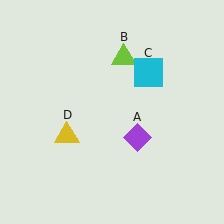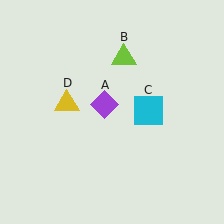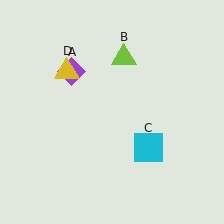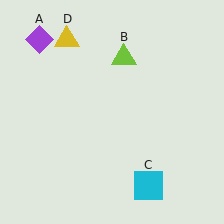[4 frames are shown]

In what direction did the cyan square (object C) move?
The cyan square (object C) moved down.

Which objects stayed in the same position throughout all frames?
Lime triangle (object B) remained stationary.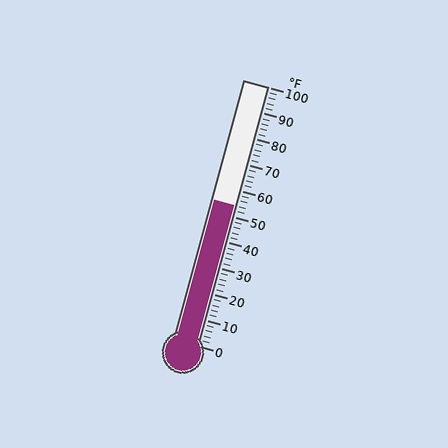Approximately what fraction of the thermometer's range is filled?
The thermometer is filled to approximately 55% of its range.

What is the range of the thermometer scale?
The thermometer scale ranges from 0°F to 100°F.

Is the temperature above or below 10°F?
The temperature is above 10°F.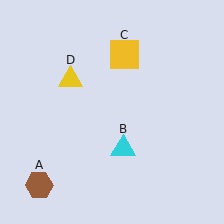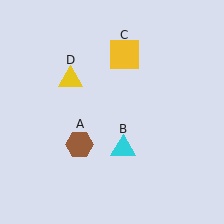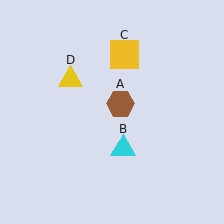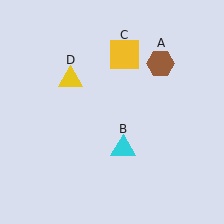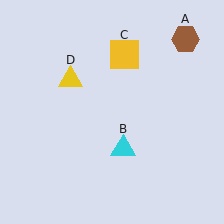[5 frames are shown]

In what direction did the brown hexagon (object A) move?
The brown hexagon (object A) moved up and to the right.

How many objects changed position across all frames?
1 object changed position: brown hexagon (object A).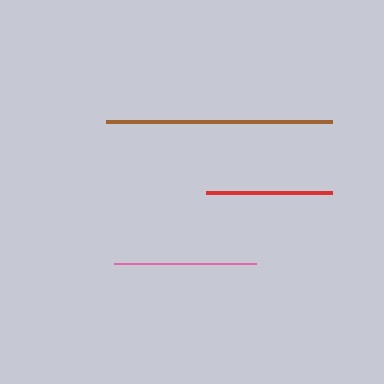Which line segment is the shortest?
The red line is the shortest at approximately 126 pixels.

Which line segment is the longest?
The brown line is the longest at approximately 226 pixels.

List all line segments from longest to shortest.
From longest to shortest: brown, pink, red.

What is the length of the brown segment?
The brown segment is approximately 226 pixels long.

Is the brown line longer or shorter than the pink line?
The brown line is longer than the pink line.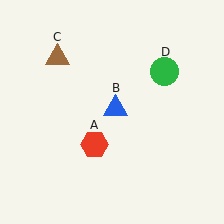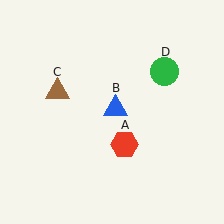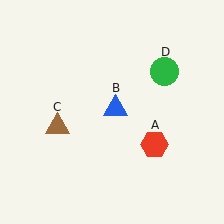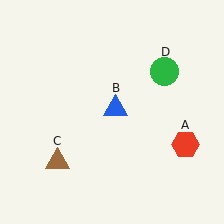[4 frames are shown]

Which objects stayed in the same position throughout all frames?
Blue triangle (object B) and green circle (object D) remained stationary.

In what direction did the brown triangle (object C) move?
The brown triangle (object C) moved down.